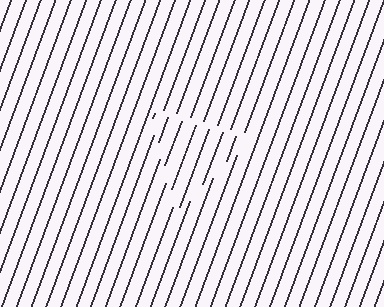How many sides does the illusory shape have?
3 sides — the line-ends trace a triangle.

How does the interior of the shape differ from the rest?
The interior of the shape contains the same grating, shifted by half a period — the contour is defined by the phase discontinuity where line-ends from the inner and outer gratings abut.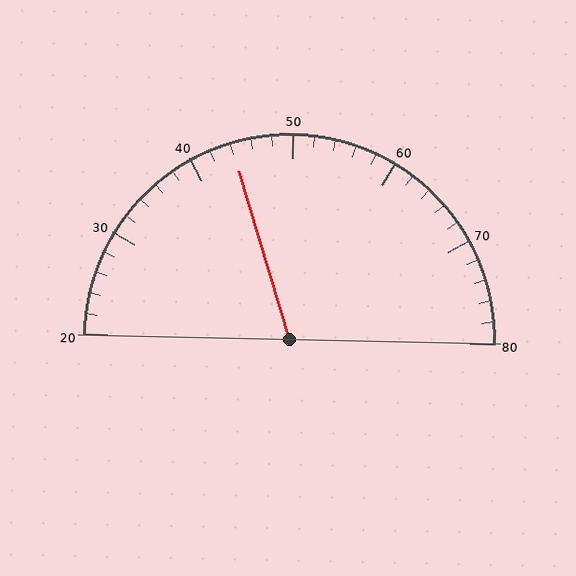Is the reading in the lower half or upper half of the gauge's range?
The reading is in the lower half of the range (20 to 80).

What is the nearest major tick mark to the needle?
The nearest major tick mark is 40.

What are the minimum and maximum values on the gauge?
The gauge ranges from 20 to 80.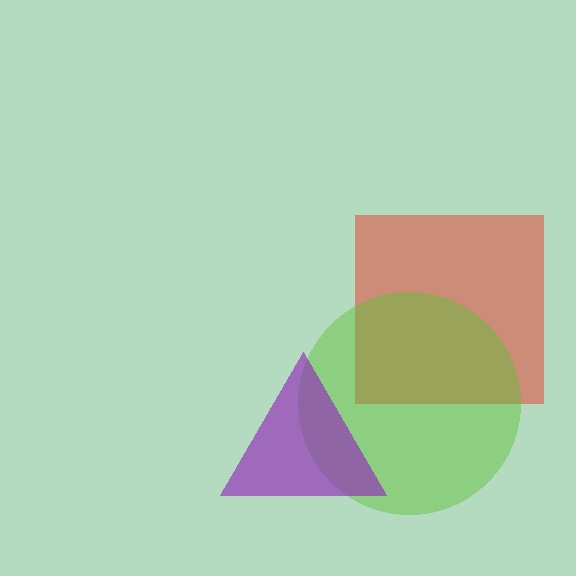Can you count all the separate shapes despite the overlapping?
Yes, there are 3 separate shapes.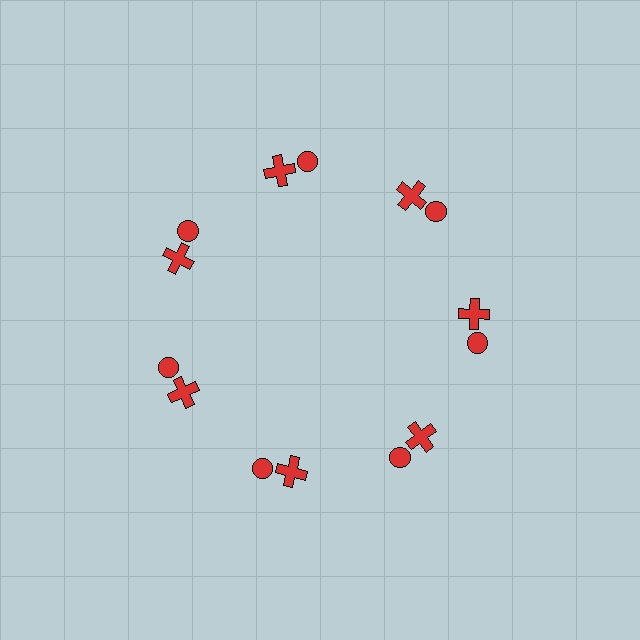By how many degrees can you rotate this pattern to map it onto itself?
The pattern maps onto itself every 51 degrees of rotation.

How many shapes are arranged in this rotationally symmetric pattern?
There are 14 shapes, arranged in 7 groups of 2.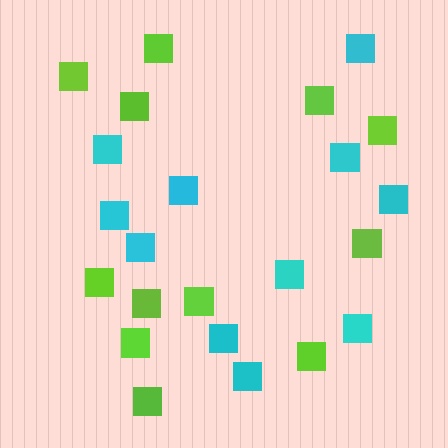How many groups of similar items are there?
There are 2 groups: one group of cyan squares (11) and one group of lime squares (12).